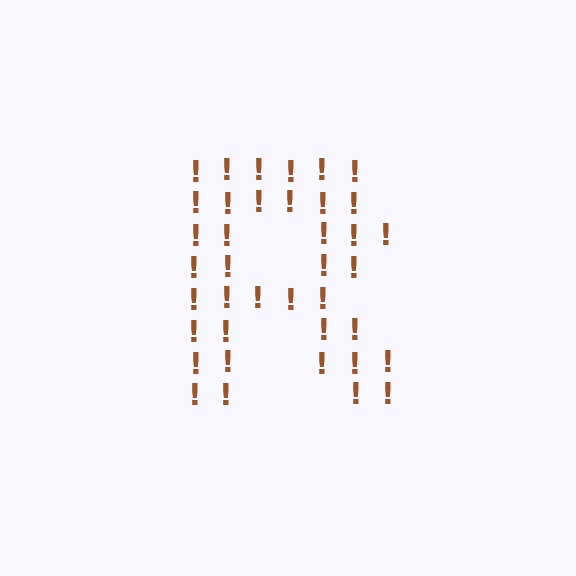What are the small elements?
The small elements are exclamation marks.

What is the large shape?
The large shape is the letter R.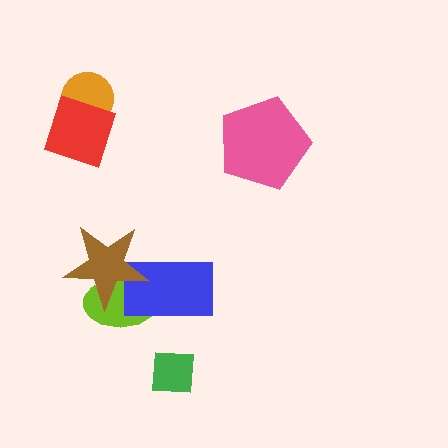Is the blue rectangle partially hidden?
Yes, it is partially covered by another shape.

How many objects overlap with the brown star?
2 objects overlap with the brown star.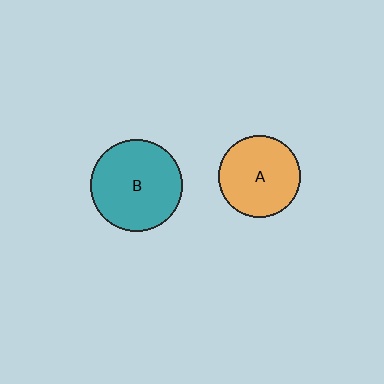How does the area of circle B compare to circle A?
Approximately 1.3 times.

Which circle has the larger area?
Circle B (teal).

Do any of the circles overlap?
No, none of the circles overlap.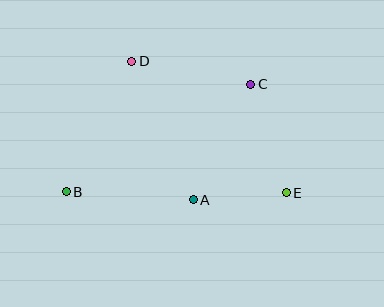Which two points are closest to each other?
Points A and E are closest to each other.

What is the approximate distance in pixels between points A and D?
The distance between A and D is approximately 152 pixels.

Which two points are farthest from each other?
Points B and E are farthest from each other.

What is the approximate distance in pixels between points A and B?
The distance between A and B is approximately 128 pixels.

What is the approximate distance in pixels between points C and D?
The distance between C and D is approximately 121 pixels.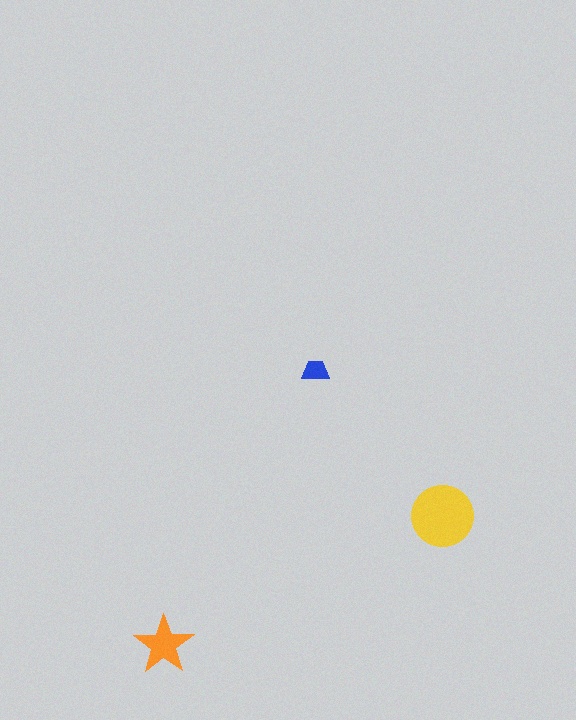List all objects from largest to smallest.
The yellow circle, the orange star, the blue trapezoid.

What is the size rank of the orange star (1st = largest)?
2nd.